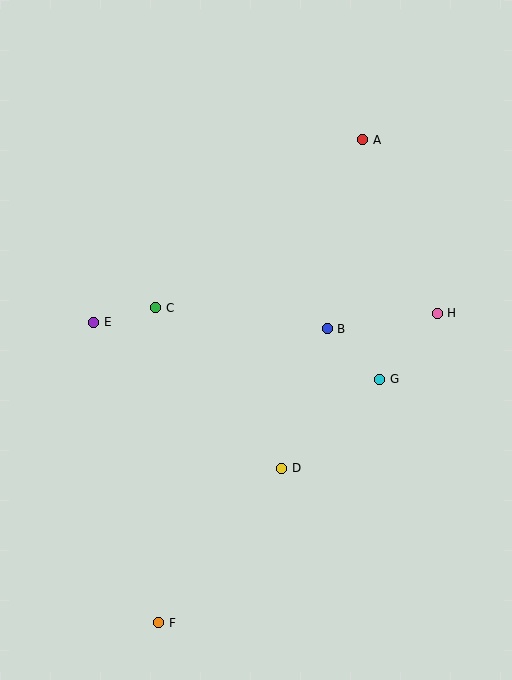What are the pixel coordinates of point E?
Point E is at (94, 322).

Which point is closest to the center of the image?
Point B at (327, 329) is closest to the center.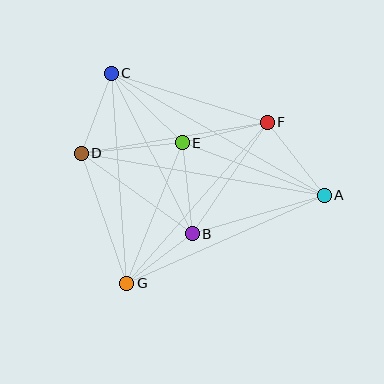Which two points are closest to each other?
Points B and G are closest to each other.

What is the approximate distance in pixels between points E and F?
The distance between E and F is approximately 87 pixels.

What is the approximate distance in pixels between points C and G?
The distance between C and G is approximately 211 pixels.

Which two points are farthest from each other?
Points A and D are farthest from each other.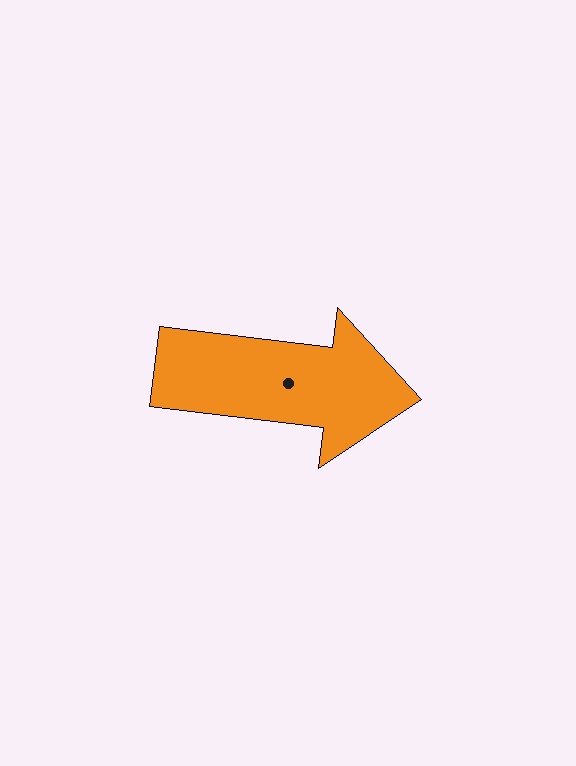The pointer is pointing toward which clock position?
Roughly 3 o'clock.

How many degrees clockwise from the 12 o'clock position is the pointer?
Approximately 97 degrees.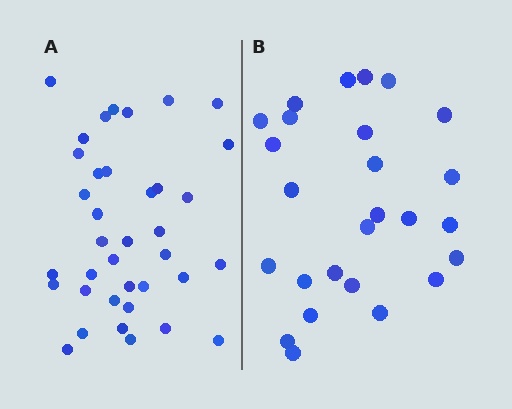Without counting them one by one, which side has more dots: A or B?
Region A (the left region) has more dots.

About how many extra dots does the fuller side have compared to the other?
Region A has roughly 12 or so more dots than region B.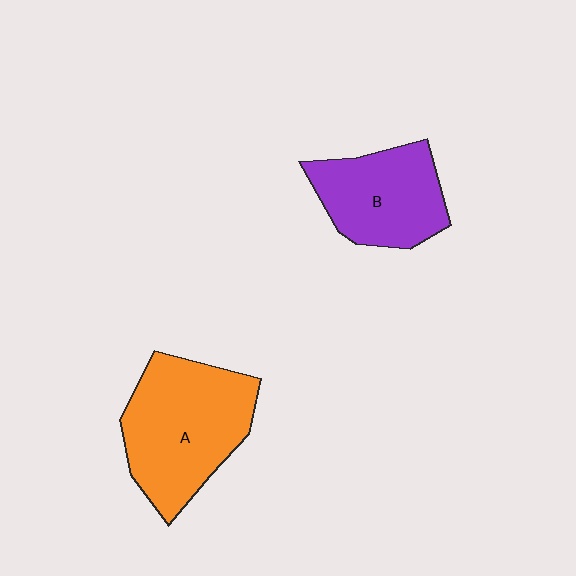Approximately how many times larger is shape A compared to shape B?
Approximately 1.4 times.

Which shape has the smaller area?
Shape B (purple).